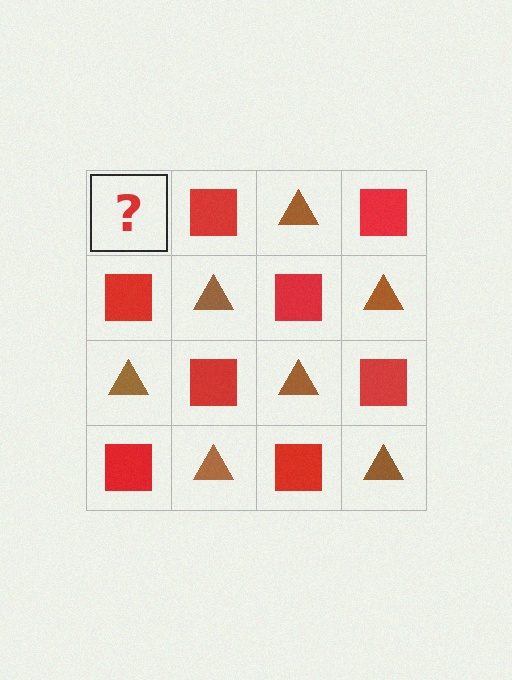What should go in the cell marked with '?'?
The missing cell should contain a brown triangle.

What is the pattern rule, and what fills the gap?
The rule is that it alternates brown triangle and red square in a checkerboard pattern. The gap should be filled with a brown triangle.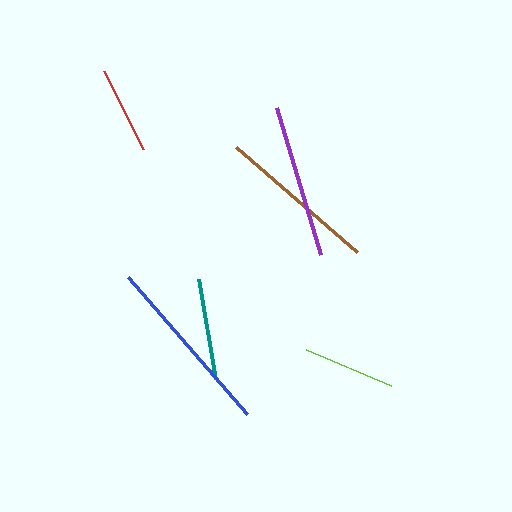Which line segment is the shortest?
The red line is the shortest at approximately 87 pixels.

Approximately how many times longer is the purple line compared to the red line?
The purple line is approximately 1.8 times the length of the red line.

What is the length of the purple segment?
The purple segment is approximately 154 pixels long.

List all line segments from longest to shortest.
From longest to shortest: blue, brown, purple, teal, lime, red.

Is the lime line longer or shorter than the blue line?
The blue line is longer than the lime line.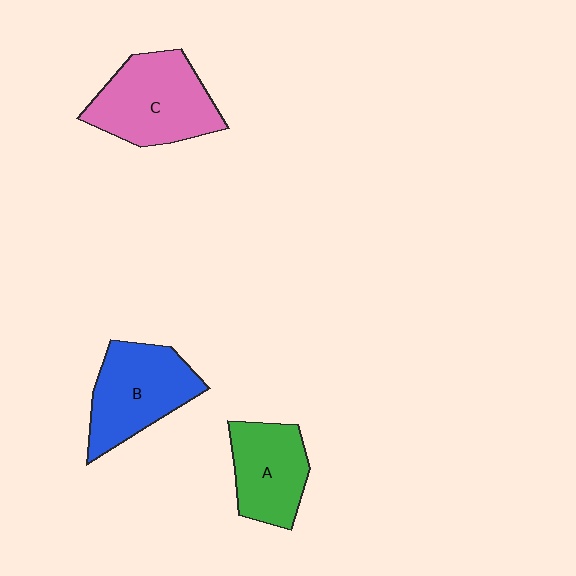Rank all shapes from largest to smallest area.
From largest to smallest: C (pink), B (blue), A (green).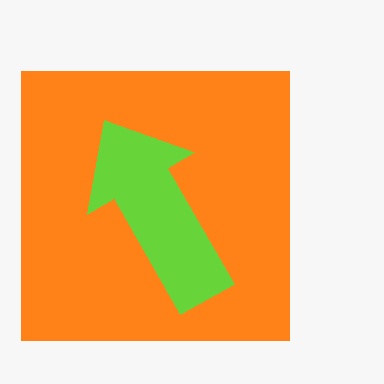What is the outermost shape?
The orange square.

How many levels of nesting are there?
2.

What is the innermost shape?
The lime arrow.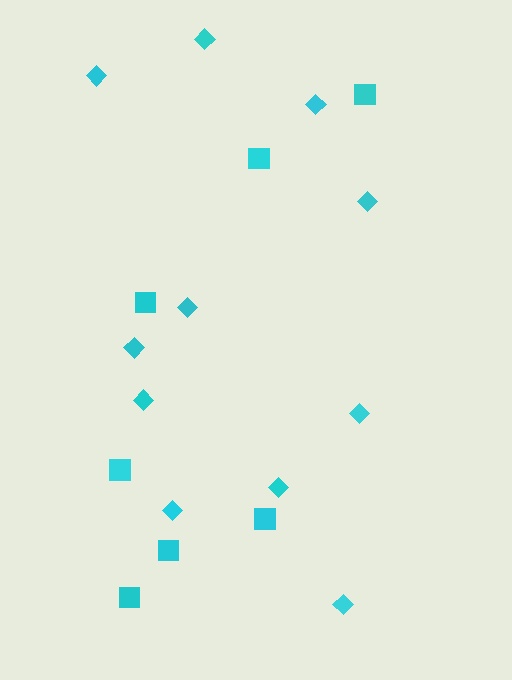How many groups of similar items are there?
There are 2 groups: one group of squares (7) and one group of diamonds (11).